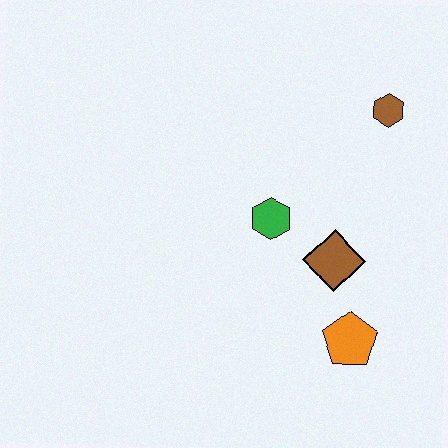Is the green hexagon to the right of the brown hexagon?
No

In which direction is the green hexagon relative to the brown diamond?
The green hexagon is to the left of the brown diamond.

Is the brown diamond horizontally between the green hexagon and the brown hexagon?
Yes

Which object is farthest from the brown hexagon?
The orange pentagon is farthest from the brown hexagon.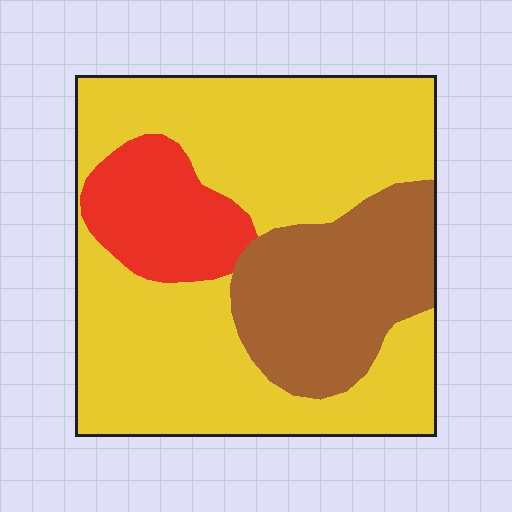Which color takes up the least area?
Red, at roughly 15%.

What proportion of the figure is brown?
Brown covers 24% of the figure.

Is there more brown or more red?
Brown.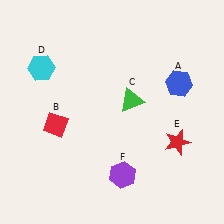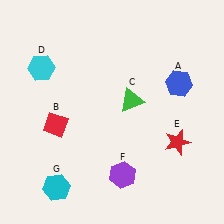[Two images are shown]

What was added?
A cyan hexagon (G) was added in Image 2.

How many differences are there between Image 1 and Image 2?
There is 1 difference between the two images.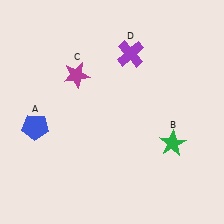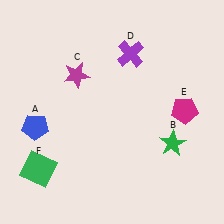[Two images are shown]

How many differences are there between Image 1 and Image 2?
There are 2 differences between the two images.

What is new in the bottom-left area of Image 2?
A green square (F) was added in the bottom-left area of Image 2.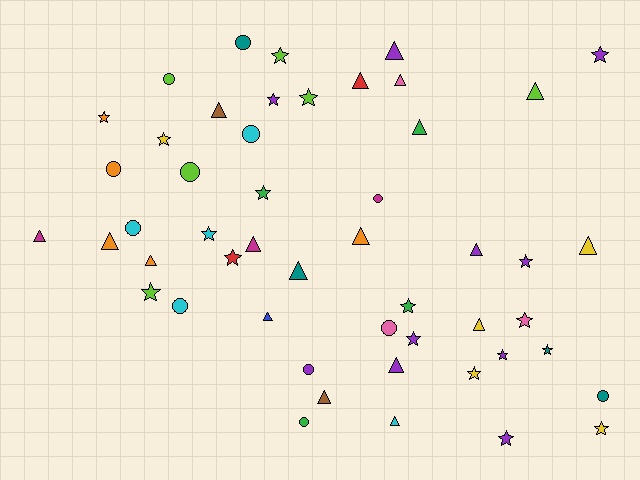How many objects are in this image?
There are 50 objects.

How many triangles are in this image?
There are 19 triangles.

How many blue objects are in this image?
There is 1 blue object.